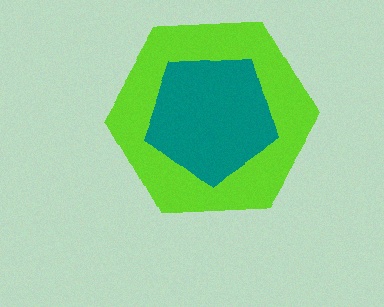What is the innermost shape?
The teal pentagon.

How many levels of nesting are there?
2.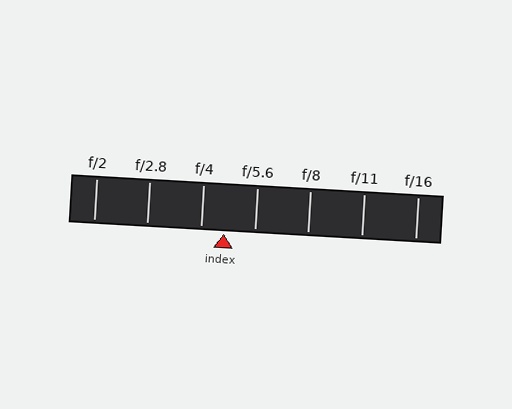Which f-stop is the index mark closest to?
The index mark is closest to f/4.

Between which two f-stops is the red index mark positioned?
The index mark is between f/4 and f/5.6.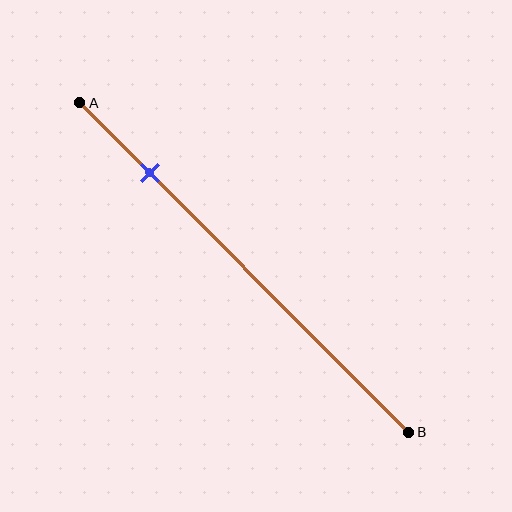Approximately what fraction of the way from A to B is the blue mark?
The blue mark is approximately 20% of the way from A to B.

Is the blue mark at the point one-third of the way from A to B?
No, the mark is at about 20% from A, not at the 33% one-third point.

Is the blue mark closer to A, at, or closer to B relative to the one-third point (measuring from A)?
The blue mark is closer to point A than the one-third point of segment AB.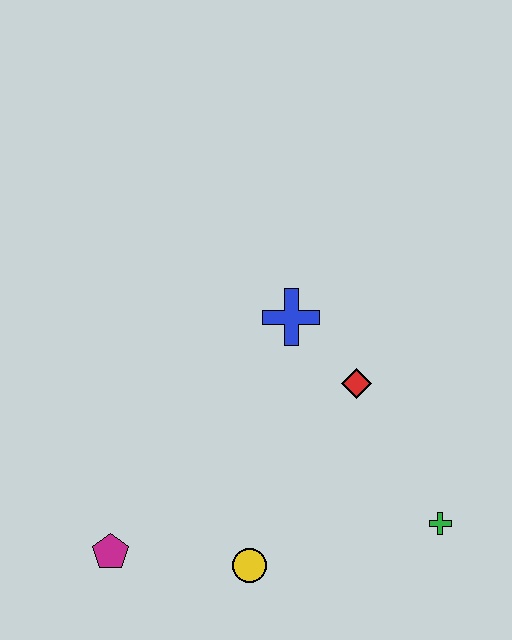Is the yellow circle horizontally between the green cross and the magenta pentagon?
Yes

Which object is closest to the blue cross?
The red diamond is closest to the blue cross.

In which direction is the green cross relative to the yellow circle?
The green cross is to the right of the yellow circle.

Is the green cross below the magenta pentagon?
No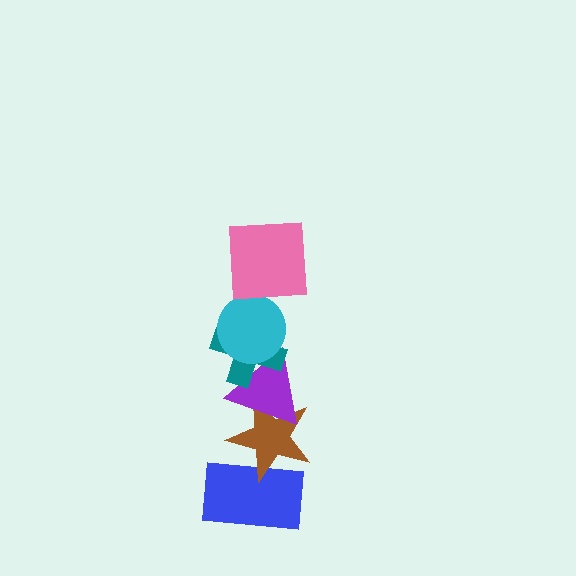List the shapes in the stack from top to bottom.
From top to bottom: the pink square, the cyan circle, the teal cross, the purple triangle, the brown star, the blue rectangle.